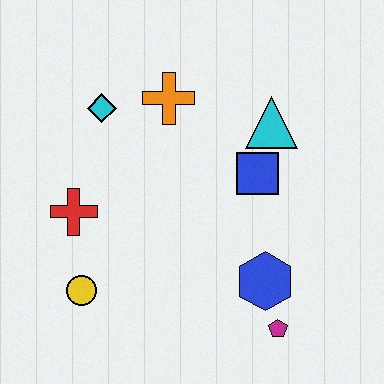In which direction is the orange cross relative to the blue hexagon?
The orange cross is above the blue hexagon.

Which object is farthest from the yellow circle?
The cyan triangle is farthest from the yellow circle.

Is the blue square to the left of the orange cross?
No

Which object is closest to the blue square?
The cyan triangle is closest to the blue square.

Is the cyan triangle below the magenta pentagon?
No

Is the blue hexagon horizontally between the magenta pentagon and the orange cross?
Yes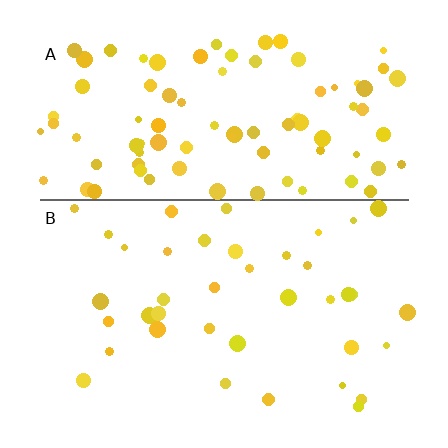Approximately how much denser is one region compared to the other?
Approximately 2.3× — region A over region B.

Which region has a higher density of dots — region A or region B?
A (the top).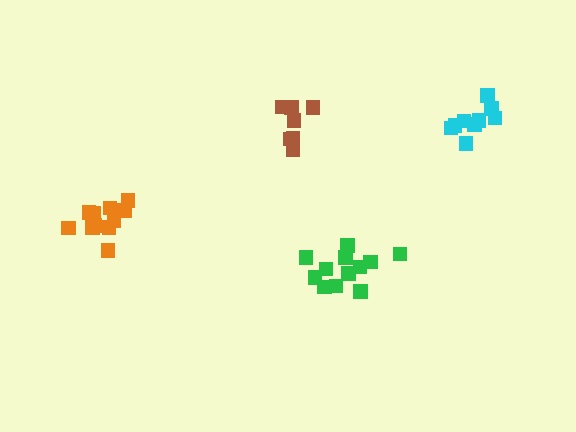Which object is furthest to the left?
The orange cluster is leftmost.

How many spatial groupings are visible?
There are 4 spatial groupings.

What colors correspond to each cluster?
The clusters are colored: green, cyan, brown, orange.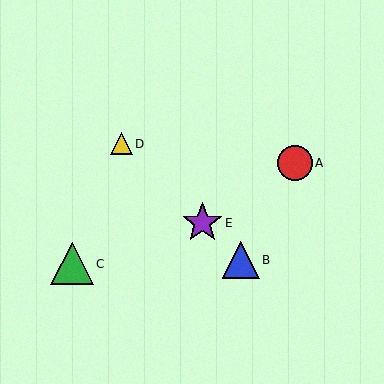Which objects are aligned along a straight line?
Objects B, D, E are aligned along a straight line.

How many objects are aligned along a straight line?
3 objects (B, D, E) are aligned along a straight line.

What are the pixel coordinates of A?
Object A is at (295, 163).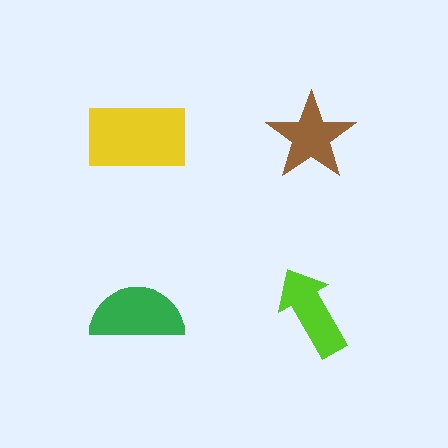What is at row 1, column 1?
A yellow rectangle.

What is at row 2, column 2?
A lime arrow.